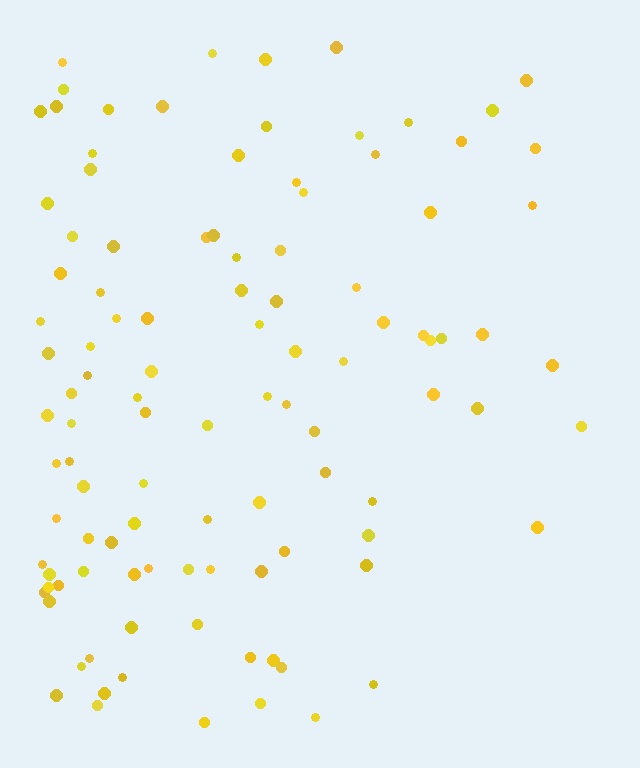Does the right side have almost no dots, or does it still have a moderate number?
Still a moderate number, just noticeably fewer than the left.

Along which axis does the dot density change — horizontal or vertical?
Horizontal.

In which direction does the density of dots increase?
From right to left, with the left side densest.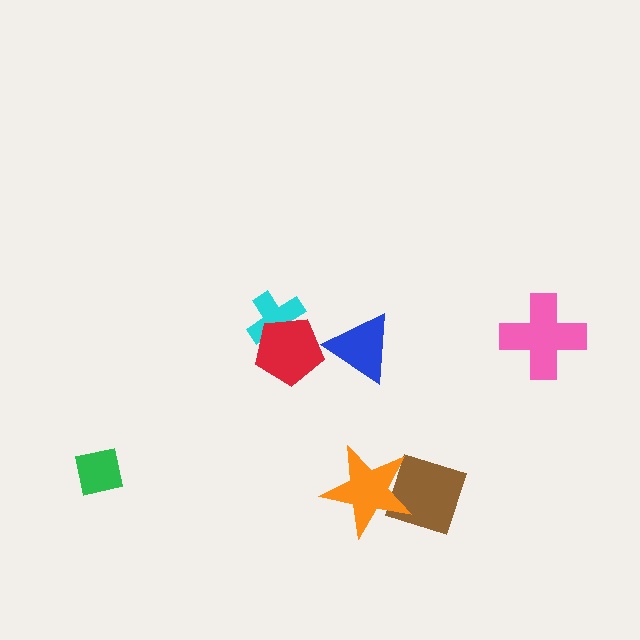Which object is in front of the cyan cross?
The red pentagon is in front of the cyan cross.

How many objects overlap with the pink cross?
0 objects overlap with the pink cross.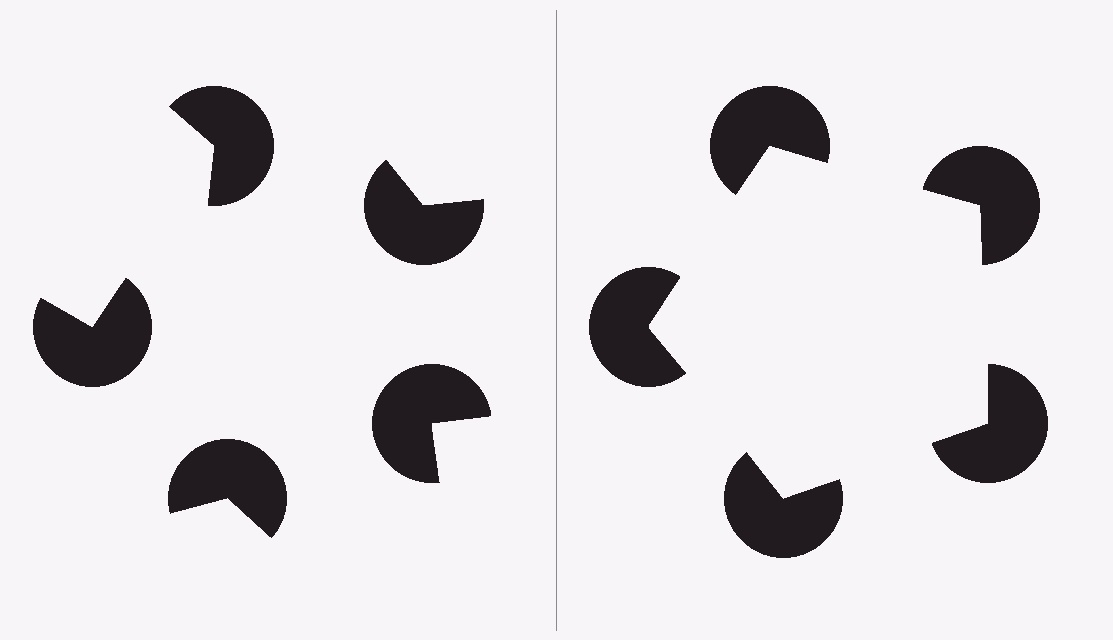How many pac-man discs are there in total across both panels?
10 — 5 on each side.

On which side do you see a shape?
An illusory pentagon appears on the right side. On the left side the wedge cuts are rotated, so no coherent shape forms.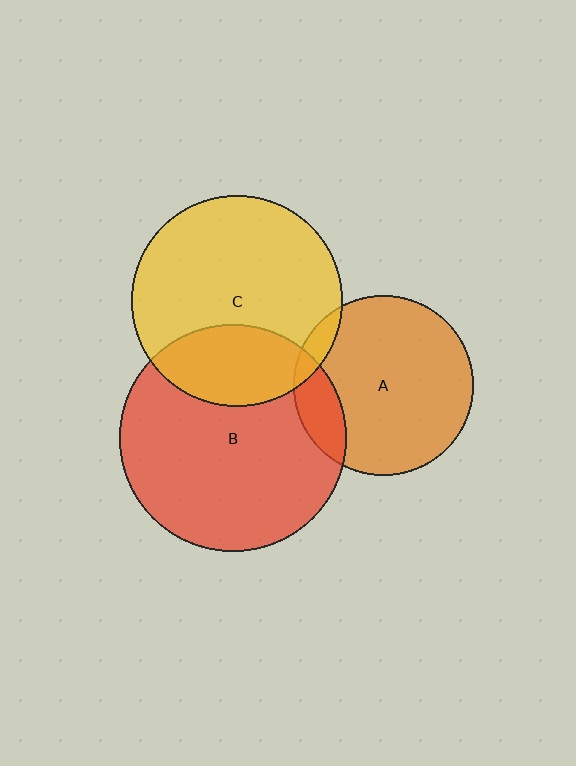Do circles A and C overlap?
Yes.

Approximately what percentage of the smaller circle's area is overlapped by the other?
Approximately 5%.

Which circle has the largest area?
Circle B (red).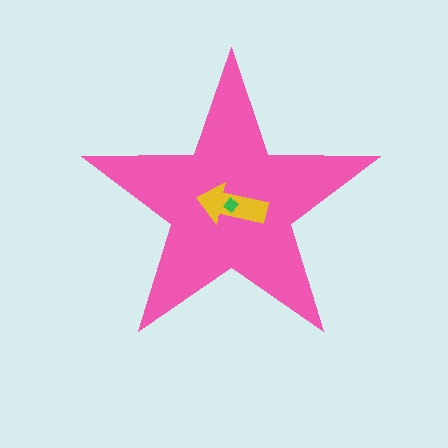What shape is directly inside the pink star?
The yellow arrow.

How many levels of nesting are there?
3.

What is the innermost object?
The green diamond.